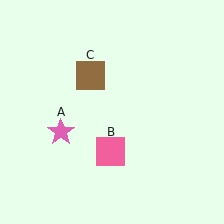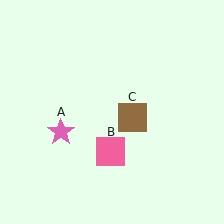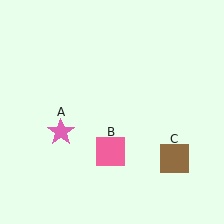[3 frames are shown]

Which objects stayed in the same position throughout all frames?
Pink star (object A) and pink square (object B) remained stationary.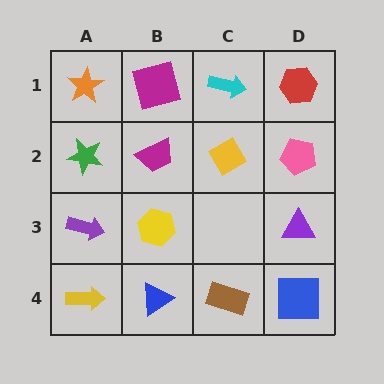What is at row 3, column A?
A purple arrow.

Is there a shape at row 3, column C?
No, that cell is empty.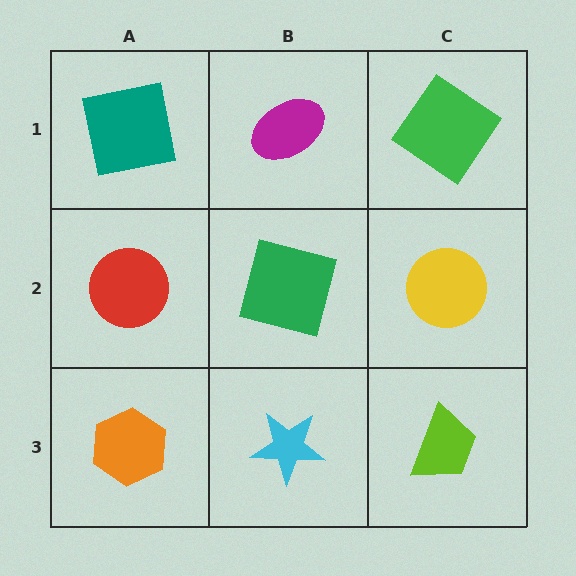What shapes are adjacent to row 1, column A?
A red circle (row 2, column A), a magenta ellipse (row 1, column B).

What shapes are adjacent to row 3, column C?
A yellow circle (row 2, column C), a cyan star (row 3, column B).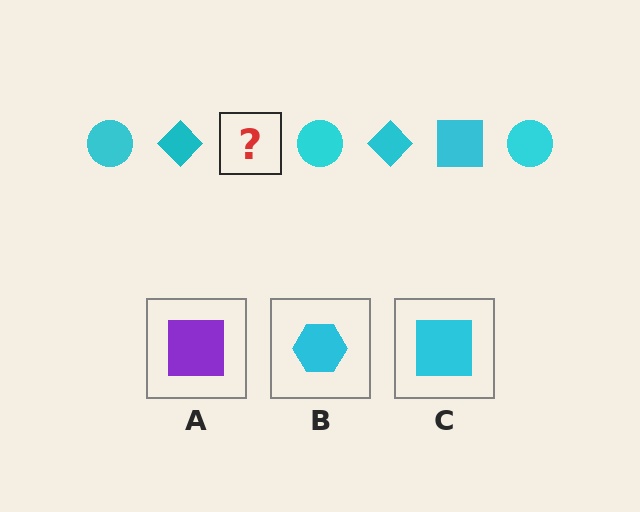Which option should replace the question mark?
Option C.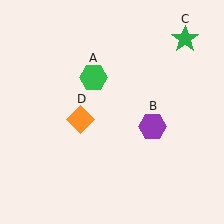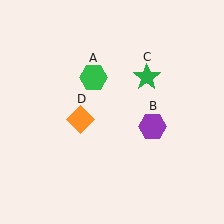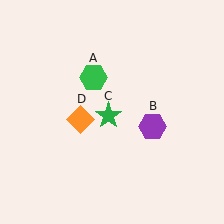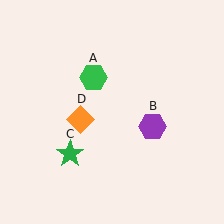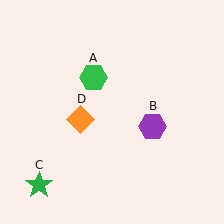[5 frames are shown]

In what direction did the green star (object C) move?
The green star (object C) moved down and to the left.